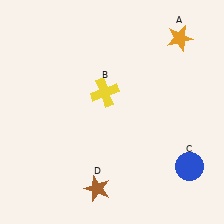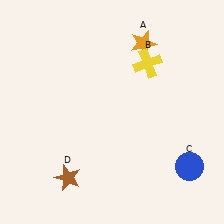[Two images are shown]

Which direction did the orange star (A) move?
The orange star (A) moved left.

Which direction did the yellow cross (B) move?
The yellow cross (B) moved right.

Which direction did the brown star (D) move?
The brown star (D) moved left.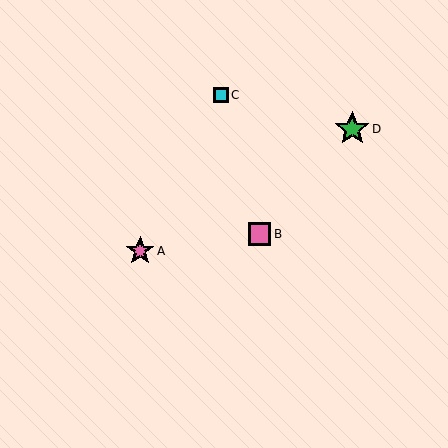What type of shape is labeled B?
Shape B is a pink square.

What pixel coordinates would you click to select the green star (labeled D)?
Click at (352, 129) to select the green star D.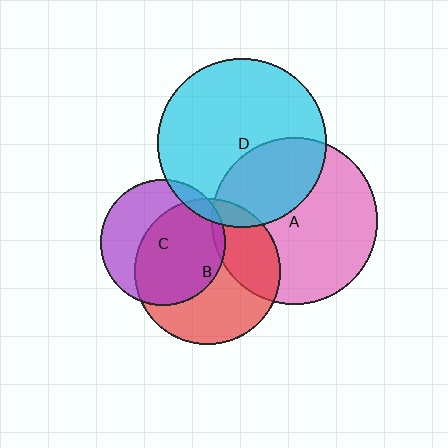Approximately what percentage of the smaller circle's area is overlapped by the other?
Approximately 10%.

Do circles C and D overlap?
Yes.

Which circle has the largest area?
Circle D (cyan).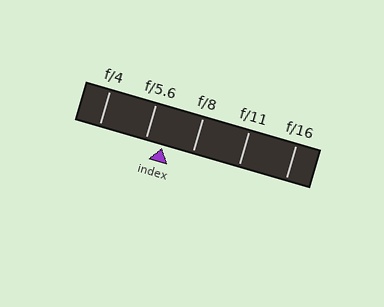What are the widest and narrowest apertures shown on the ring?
The widest aperture shown is f/4 and the narrowest is f/16.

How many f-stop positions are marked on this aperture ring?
There are 5 f-stop positions marked.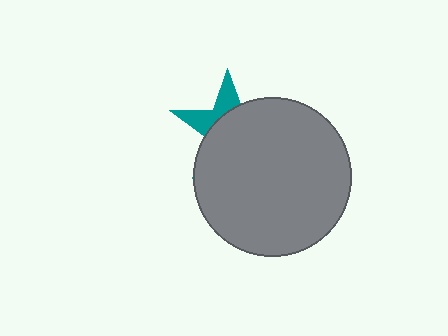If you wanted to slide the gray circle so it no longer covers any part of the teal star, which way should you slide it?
Slide it toward the lower-right — that is the most direct way to separate the two shapes.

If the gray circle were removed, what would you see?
You would see the complete teal star.